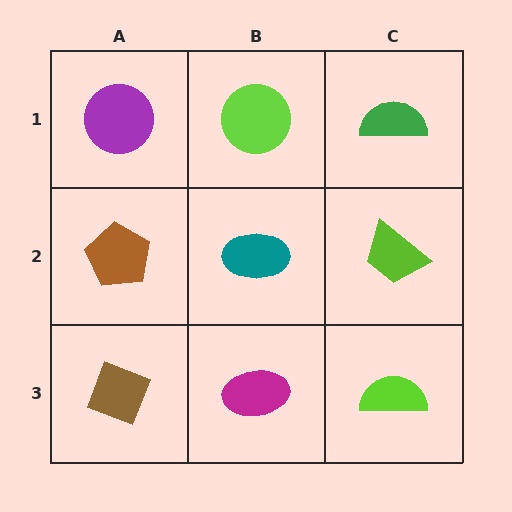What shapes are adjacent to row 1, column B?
A teal ellipse (row 2, column B), a purple circle (row 1, column A), a green semicircle (row 1, column C).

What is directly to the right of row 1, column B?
A green semicircle.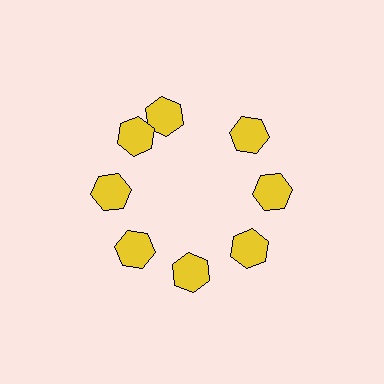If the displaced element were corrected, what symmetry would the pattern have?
It would have 8-fold rotational symmetry — the pattern would map onto itself every 45 degrees.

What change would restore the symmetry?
The symmetry would be restored by rotating it back into even spacing with its neighbors so that all 8 hexagons sit at equal angles and equal distance from the center.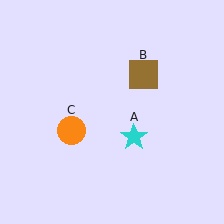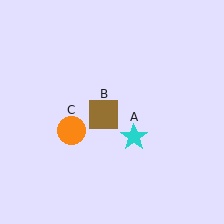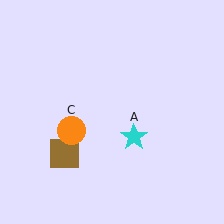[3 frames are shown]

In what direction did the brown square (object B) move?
The brown square (object B) moved down and to the left.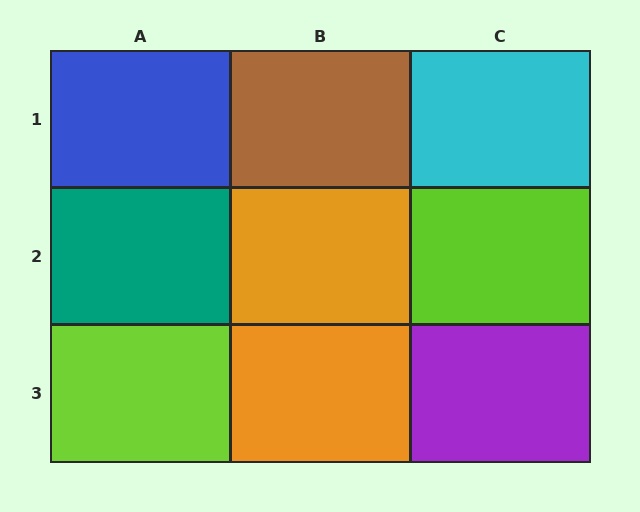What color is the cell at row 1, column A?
Blue.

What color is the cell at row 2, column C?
Lime.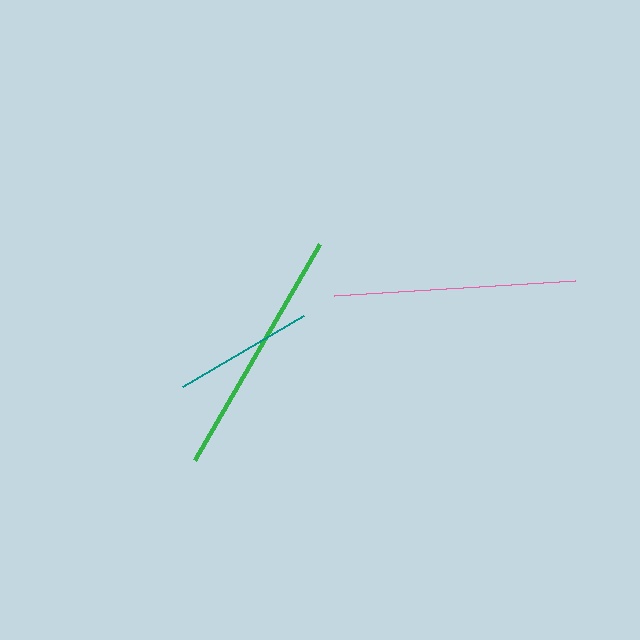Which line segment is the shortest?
The teal line is the shortest at approximately 140 pixels.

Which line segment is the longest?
The green line is the longest at approximately 250 pixels.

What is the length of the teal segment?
The teal segment is approximately 140 pixels long.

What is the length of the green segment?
The green segment is approximately 250 pixels long.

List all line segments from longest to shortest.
From longest to shortest: green, pink, teal.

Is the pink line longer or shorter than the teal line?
The pink line is longer than the teal line.